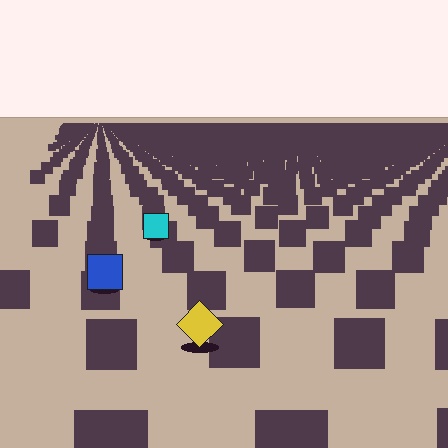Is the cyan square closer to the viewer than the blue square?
No. The blue square is closer — you can tell from the texture gradient: the ground texture is coarser near it.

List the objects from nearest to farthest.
From nearest to farthest: the yellow diamond, the blue square, the cyan square.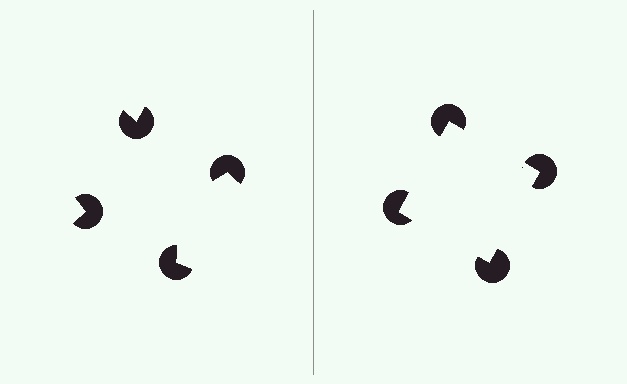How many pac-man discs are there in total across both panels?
8 — 4 on each side.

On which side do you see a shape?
An illusory square appears on the right side. On the left side the wedge cuts are rotated, so no coherent shape forms.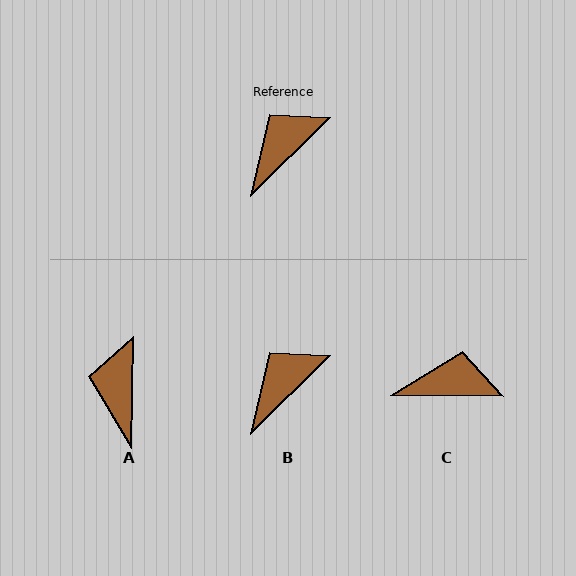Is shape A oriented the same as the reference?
No, it is off by about 44 degrees.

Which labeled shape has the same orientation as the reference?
B.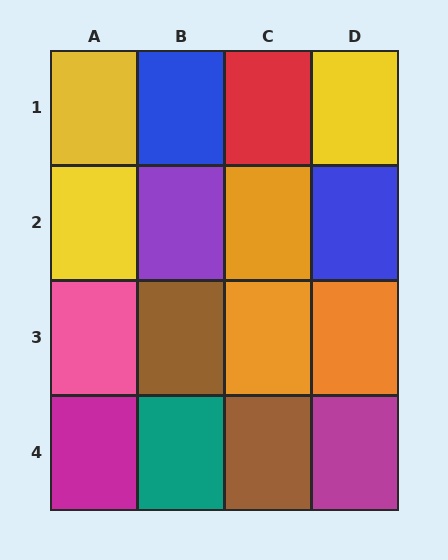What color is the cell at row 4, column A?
Magenta.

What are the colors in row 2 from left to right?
Yellow, purple, orange, blue.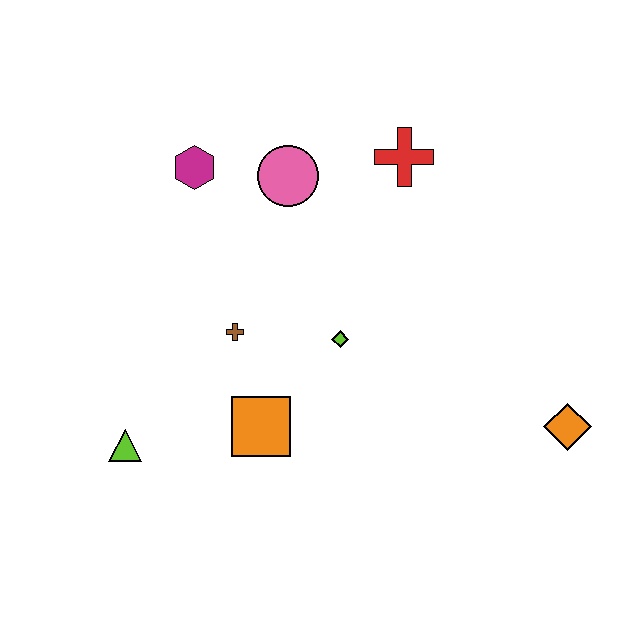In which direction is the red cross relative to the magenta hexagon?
The red cross is to the right of the magenta hexagon.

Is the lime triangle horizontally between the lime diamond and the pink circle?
No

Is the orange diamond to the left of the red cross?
No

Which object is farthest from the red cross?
The lime triangle is farthest from the red cross.